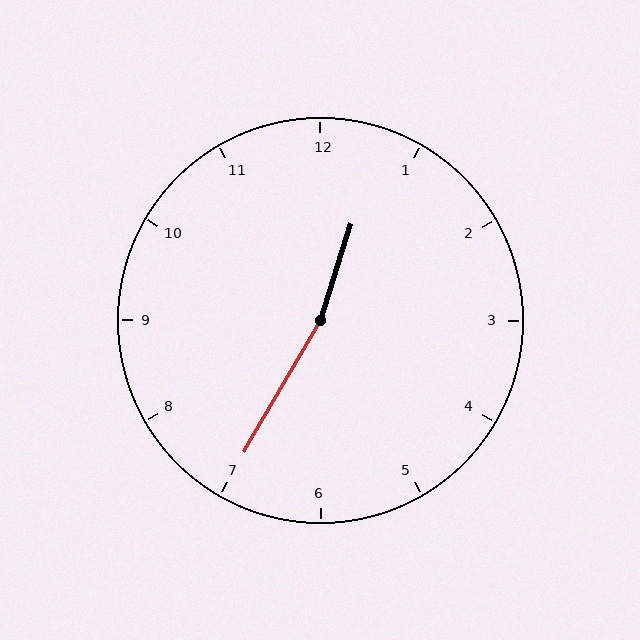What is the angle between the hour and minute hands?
Approximately 168 degrees.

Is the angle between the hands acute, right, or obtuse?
It is obtuse.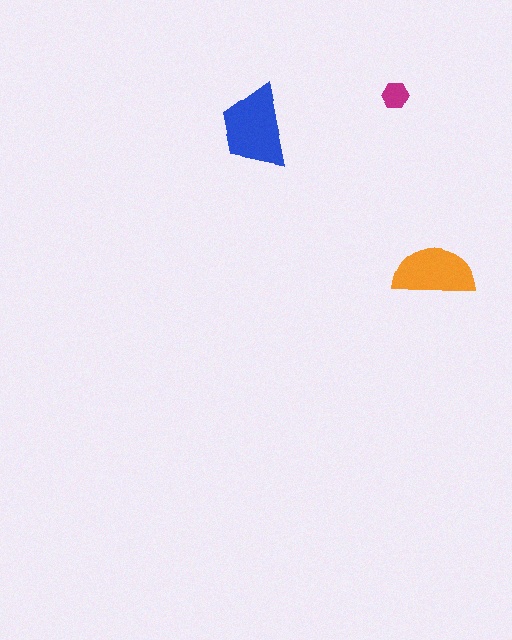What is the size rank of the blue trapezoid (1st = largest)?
1st.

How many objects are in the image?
There are 3 objects in the image.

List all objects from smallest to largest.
The magenta hexagon, the orange semicircle, the blue trapezoid.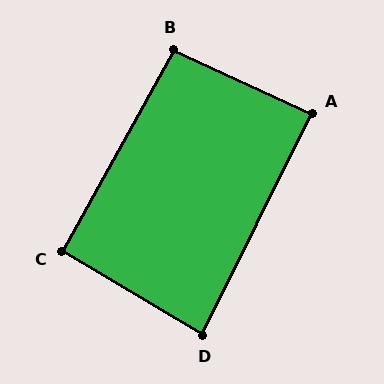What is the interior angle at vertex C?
Approximately 92 degrees (approximately right).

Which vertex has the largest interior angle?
B, at approximately 94 degrees.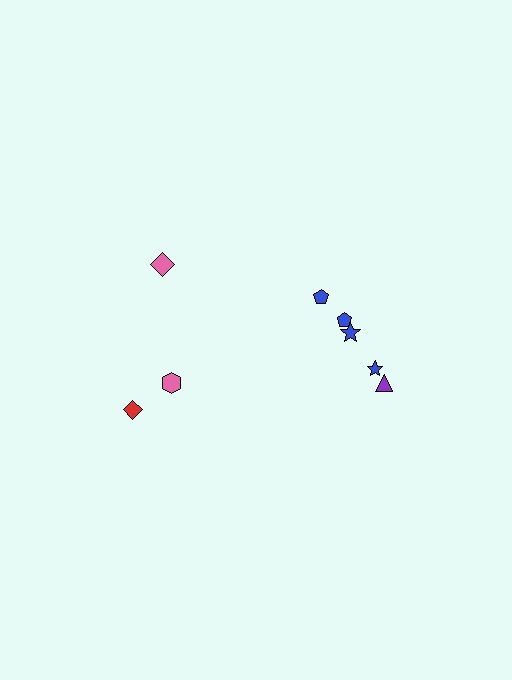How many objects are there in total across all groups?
There are 8 objects.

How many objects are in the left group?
There are 3 objects.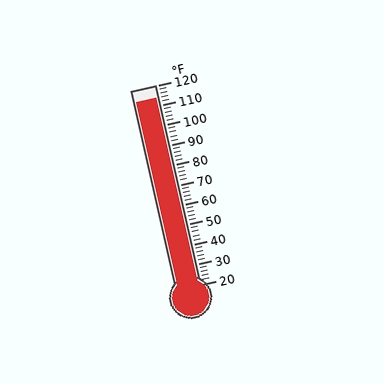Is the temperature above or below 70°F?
The temperature is above 70°F.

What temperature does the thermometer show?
The thermometer shows approximately 114°F.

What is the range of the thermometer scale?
The thermometer scale ranges from 20°F to 120°F.